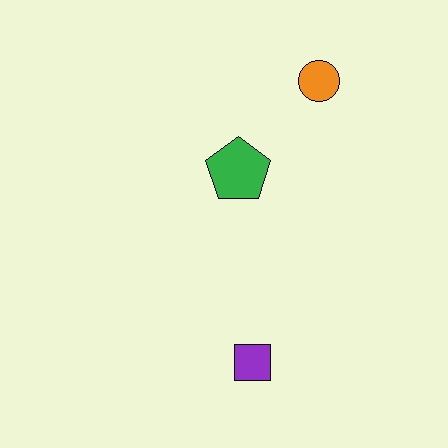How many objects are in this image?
There are 3 objects.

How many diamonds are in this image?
There are no diamonds.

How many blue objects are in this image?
There are no blue objects.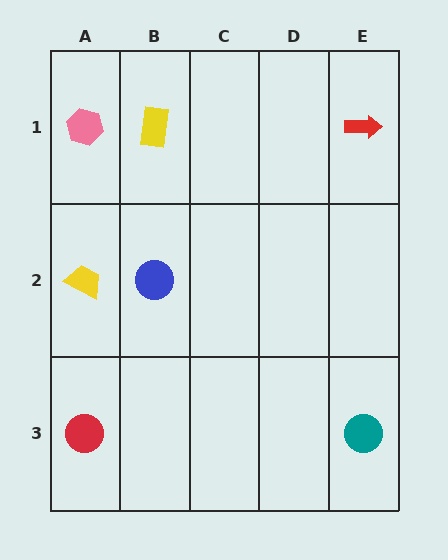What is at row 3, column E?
A teal circle.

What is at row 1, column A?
A pink hexagon.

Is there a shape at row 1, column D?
No, that cell is empty.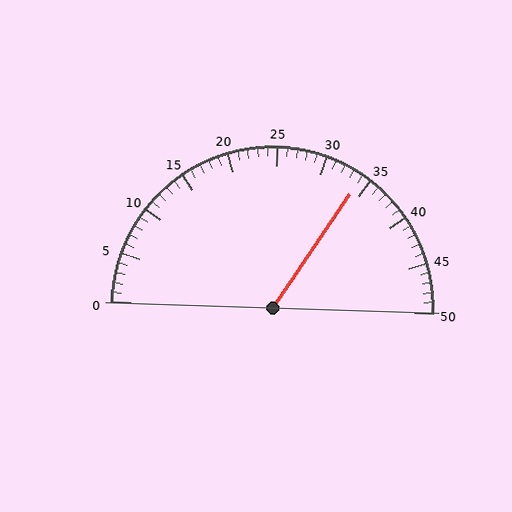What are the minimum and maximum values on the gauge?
The gauge ranges from 0 to 50.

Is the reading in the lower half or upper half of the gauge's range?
The reading is in the upper half of the range (0 to 50).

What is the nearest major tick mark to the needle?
The nearest major tick mark is 35.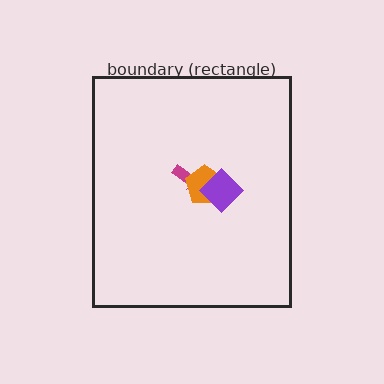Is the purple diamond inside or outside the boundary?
Inside.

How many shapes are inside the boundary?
3 inside, 0 outside.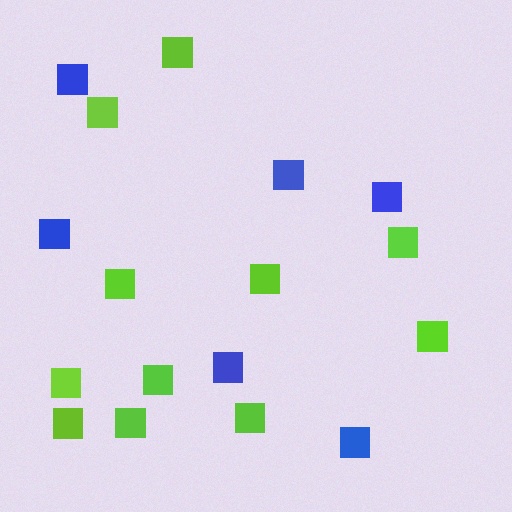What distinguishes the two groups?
There are 2 groups: one group of lime squares (11) and one group of blue squares (6).